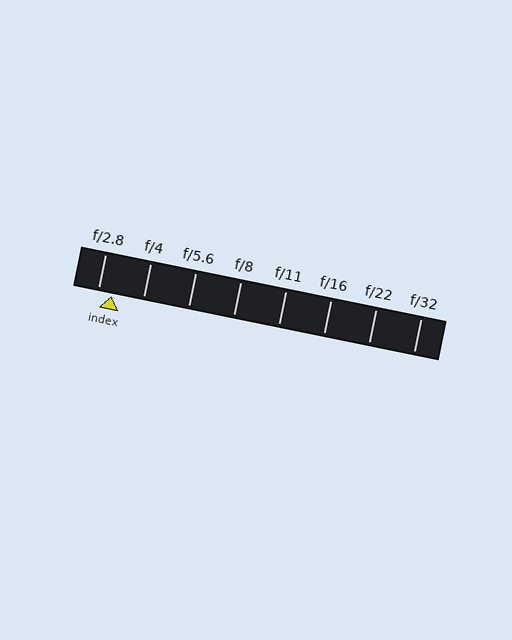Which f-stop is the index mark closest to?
The index mark is closest to f/2.8.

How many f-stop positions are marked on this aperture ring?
There are 8 f-stop positions marked.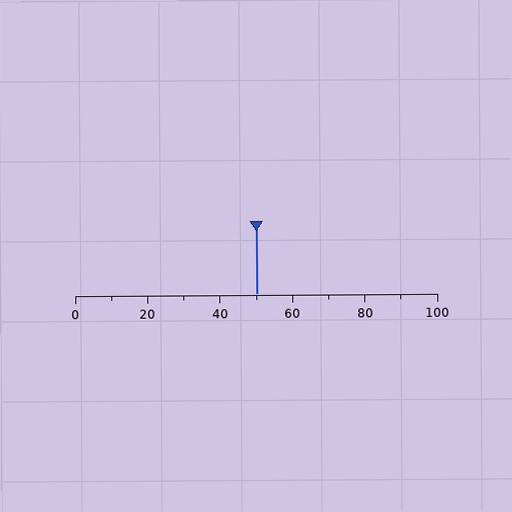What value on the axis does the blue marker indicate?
The marker indicates approximately 50.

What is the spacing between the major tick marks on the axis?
The major ticks are spaced 20 apart.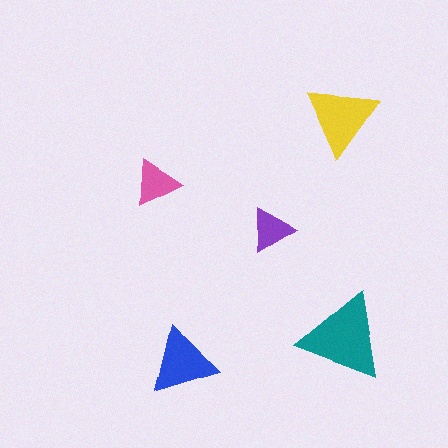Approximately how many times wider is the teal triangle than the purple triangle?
About 2 times wider.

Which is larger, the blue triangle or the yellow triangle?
The yellow one.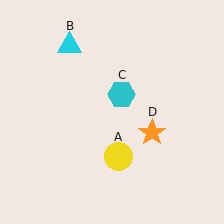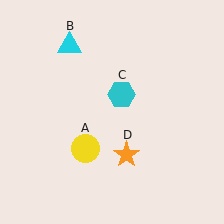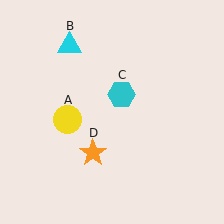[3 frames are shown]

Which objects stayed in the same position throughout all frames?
Cyan triangle (object B) and cyan hexagon (object C) remained stationary.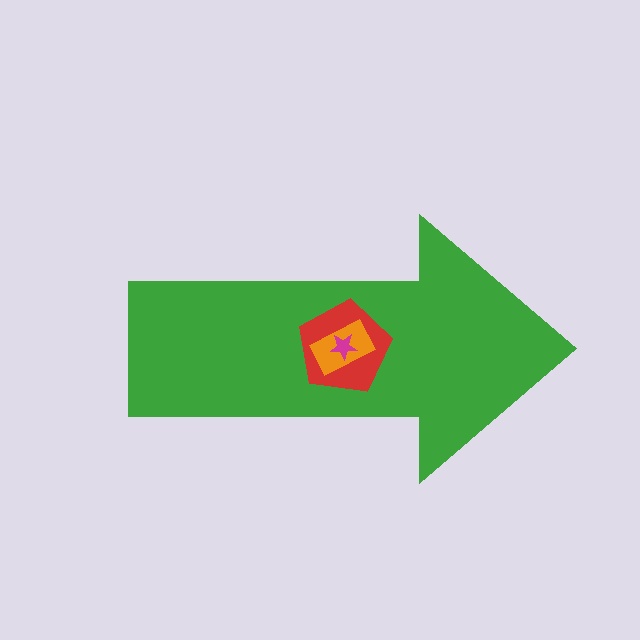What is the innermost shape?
The magenta star.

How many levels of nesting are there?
4.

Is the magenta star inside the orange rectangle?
Yes.